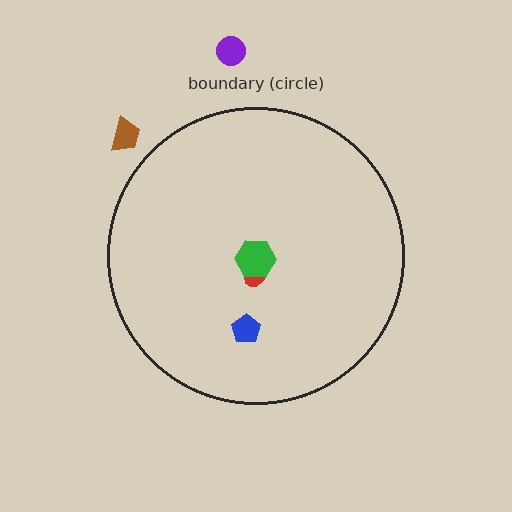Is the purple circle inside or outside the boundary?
Outside.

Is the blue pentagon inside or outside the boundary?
Inside.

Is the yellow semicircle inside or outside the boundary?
Inside.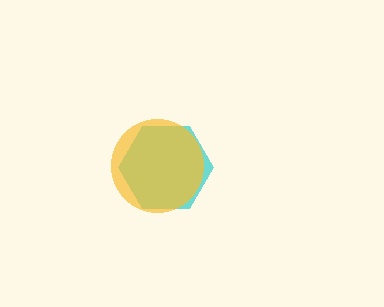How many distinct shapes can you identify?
There are 2 distinct shapes: a cyan hexagon, a yellow circle.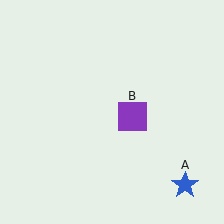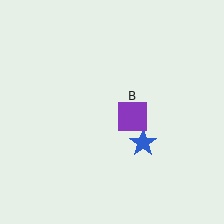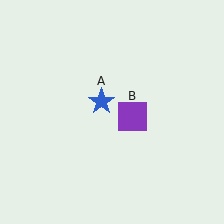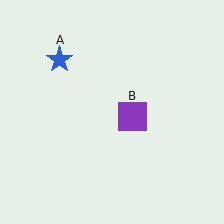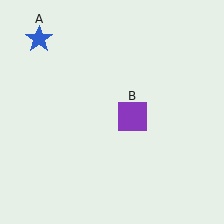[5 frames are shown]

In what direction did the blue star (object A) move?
The blue star (object A) moved up and to the left.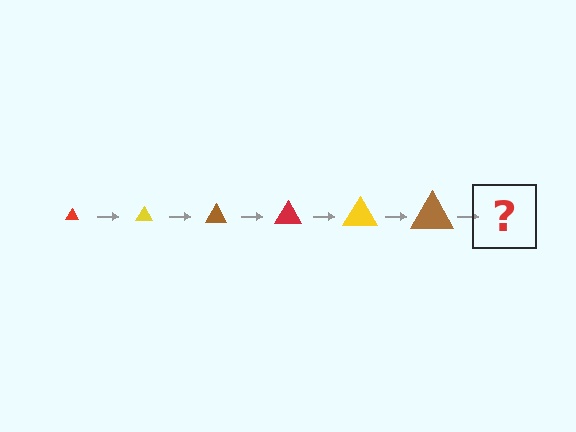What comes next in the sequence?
The next element should be a red triangle, larger than the previous one.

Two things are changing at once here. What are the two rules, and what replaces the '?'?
The two rules are that the triangle grows larger each step and the color cycles through red, yellow, and brown. The '?' should be a red triangle, larger than the previous one.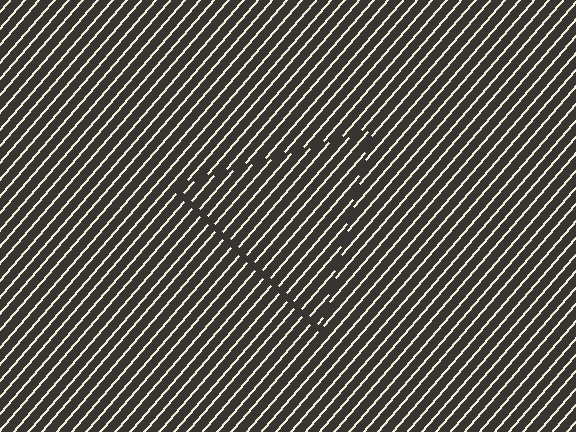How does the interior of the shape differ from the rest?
The interior of the shape contains the same grating, shifted by half a period — the contour is defined by the phase discontinuity where line-ends from the inner and outer gratings abut.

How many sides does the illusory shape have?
3 sides — the line-ends trace a triangle.